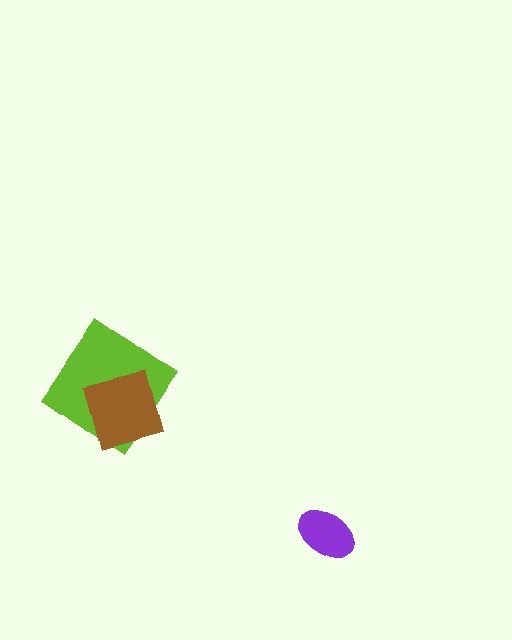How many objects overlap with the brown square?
1 object overlaps with the brown square.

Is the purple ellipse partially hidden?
No, no other shape covers it.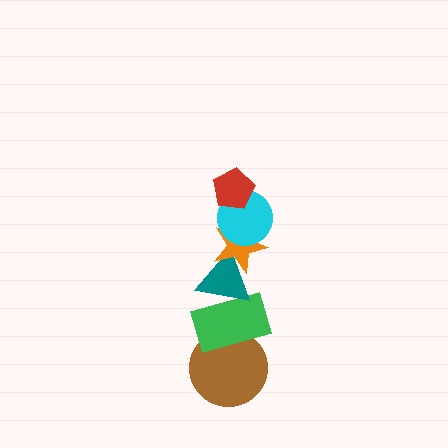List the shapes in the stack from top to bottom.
From top to bottom: the red pentagon, the cyan circle, the orange star, the teal triangle, the green rectangle, the brown circle.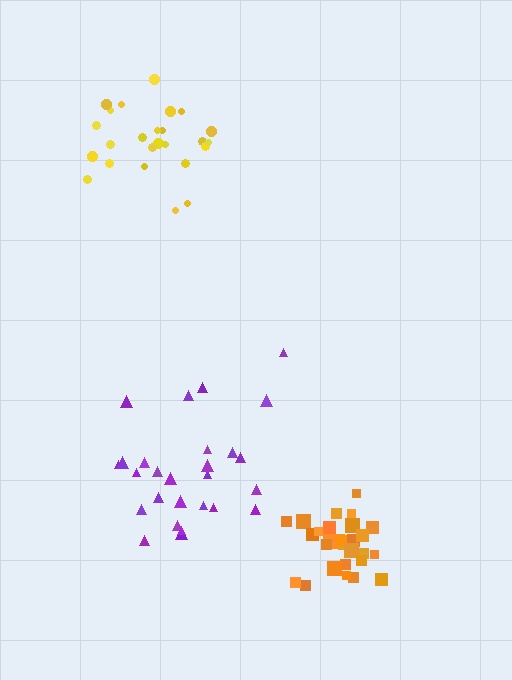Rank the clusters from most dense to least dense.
orange, yellow, purple.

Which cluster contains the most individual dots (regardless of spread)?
Orange (29).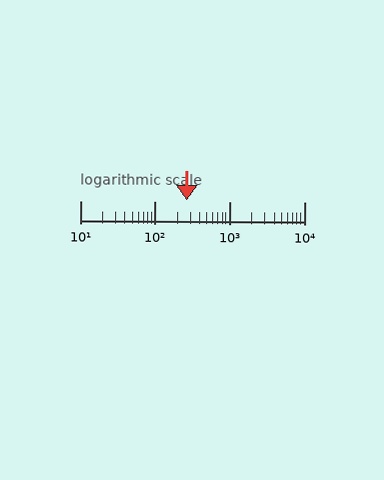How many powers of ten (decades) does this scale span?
The scale spans 3 decades, from 10 to 10000.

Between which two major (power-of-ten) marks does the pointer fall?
The pointer is between 100 and 1000.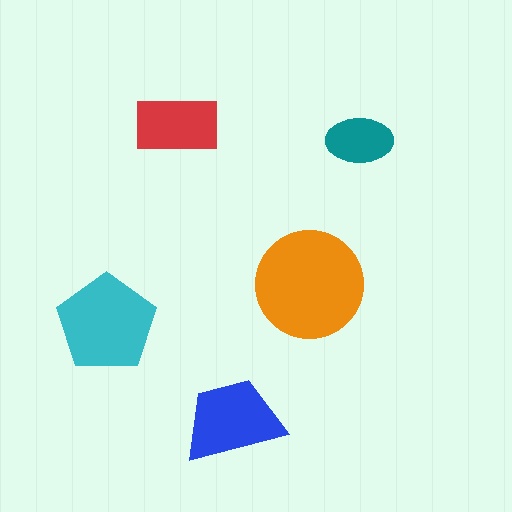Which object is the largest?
The orange circle.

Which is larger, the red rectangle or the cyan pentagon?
The cyan pentagon.